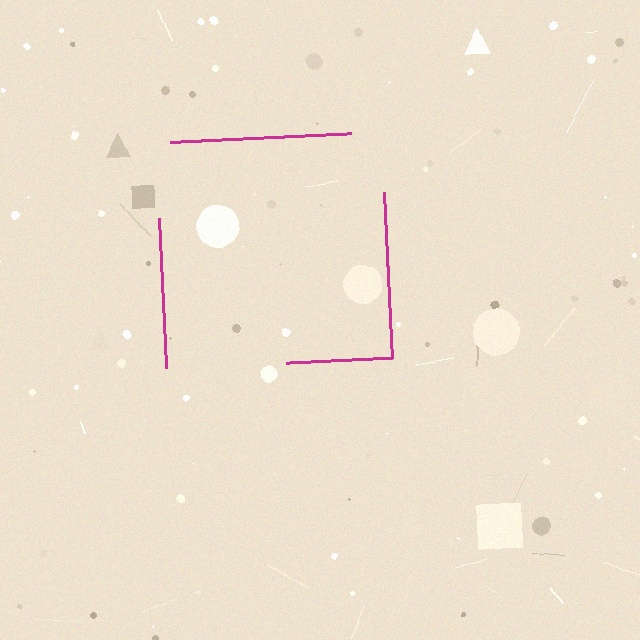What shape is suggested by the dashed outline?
The dashed outline suggests a square.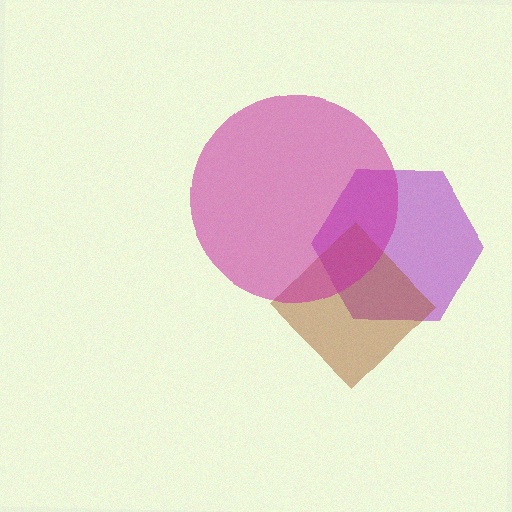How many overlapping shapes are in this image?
There are 3 overlapping shapes in the image.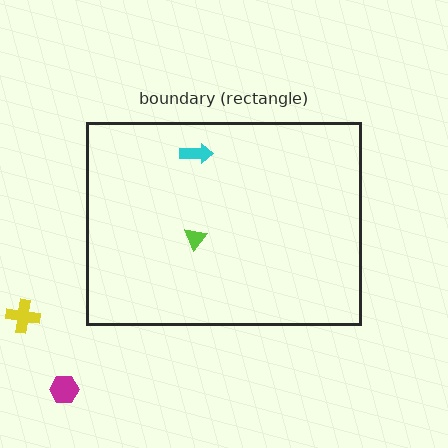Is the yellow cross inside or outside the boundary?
Outside.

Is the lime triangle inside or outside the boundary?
Inside.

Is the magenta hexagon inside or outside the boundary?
Outside.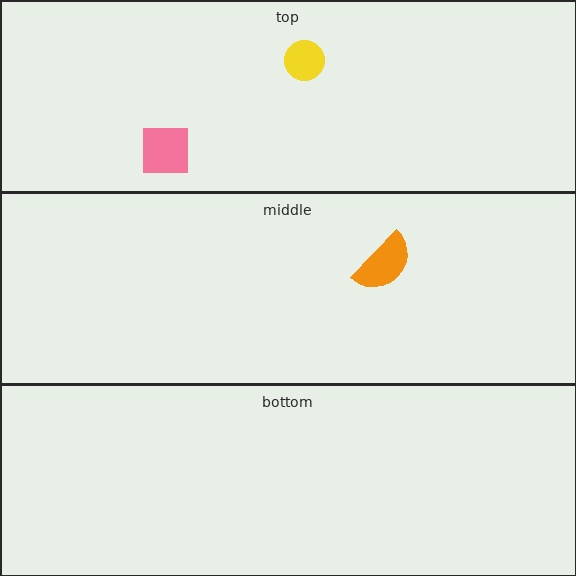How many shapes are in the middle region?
1.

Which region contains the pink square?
The top region.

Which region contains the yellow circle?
The top region.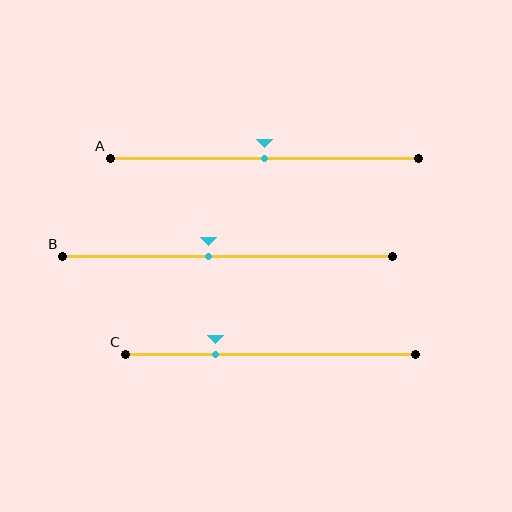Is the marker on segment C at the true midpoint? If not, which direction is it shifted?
No, the marker on segment C is shifted to the left by about 19% of the segment length.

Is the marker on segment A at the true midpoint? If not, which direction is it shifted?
Yes, the marker on segment A is at the true midpoint.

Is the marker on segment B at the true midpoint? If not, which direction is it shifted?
No, the marker on segment B is shifted to the left by about 6% of the segment length.